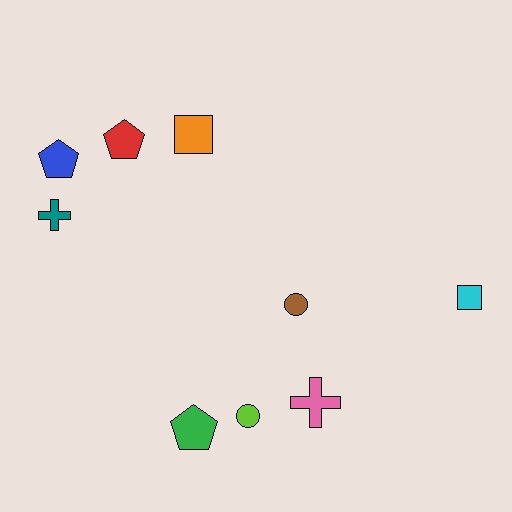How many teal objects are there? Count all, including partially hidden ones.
There is 1 teal object.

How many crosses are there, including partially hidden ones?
There are 2 crosses.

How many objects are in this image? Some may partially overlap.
There are 9 objects.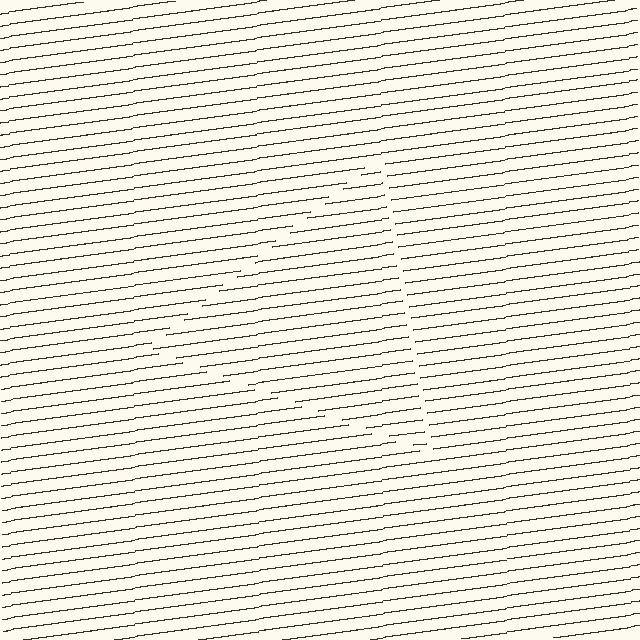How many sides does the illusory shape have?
3 sides — the line-ends trace a triangle.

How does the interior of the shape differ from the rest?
The interior of the shape contains the same grating, shifted by half a period — the contour is defined by the phase discontinuity where line-ends from the inner and outer gratings abut.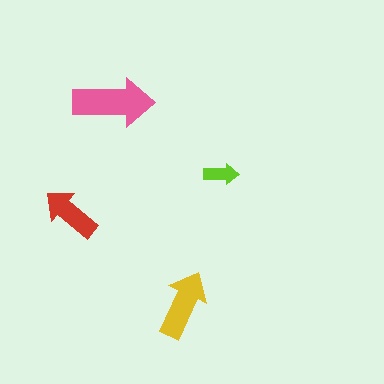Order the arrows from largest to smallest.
the pink one, the yellow one, the red one, the lime one.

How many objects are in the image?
There are 4 objects in the image.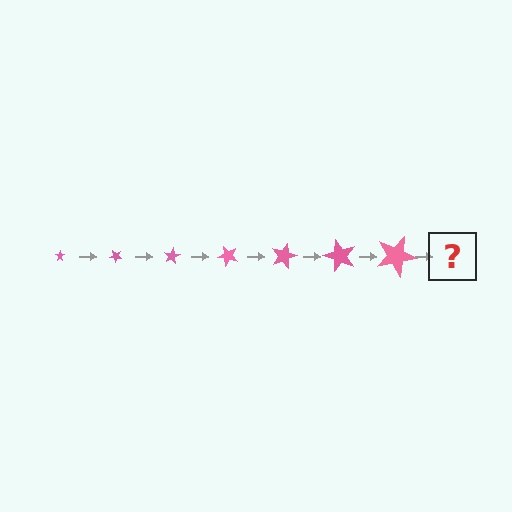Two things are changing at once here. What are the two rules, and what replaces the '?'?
The two rules are that the star grows larger each step and it rotates 40 degrees each step. The '?' should be a star, larger than the previous one and rotated 280 degrees from the start.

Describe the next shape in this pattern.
It should be a star, larger than the previous one and rotated 280 degrees from the start.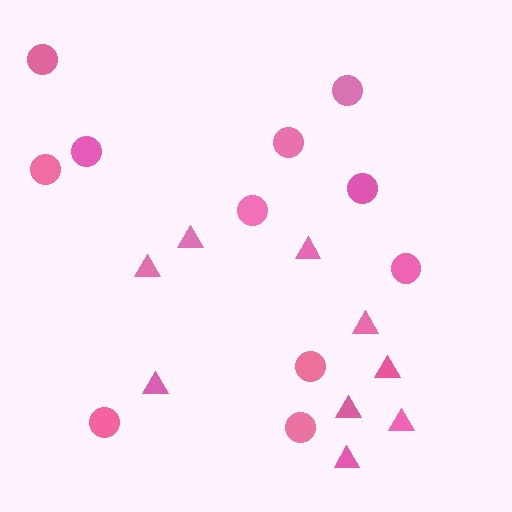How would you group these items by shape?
There are 2 groups: one group of circles (11) and one group of triangles (9).